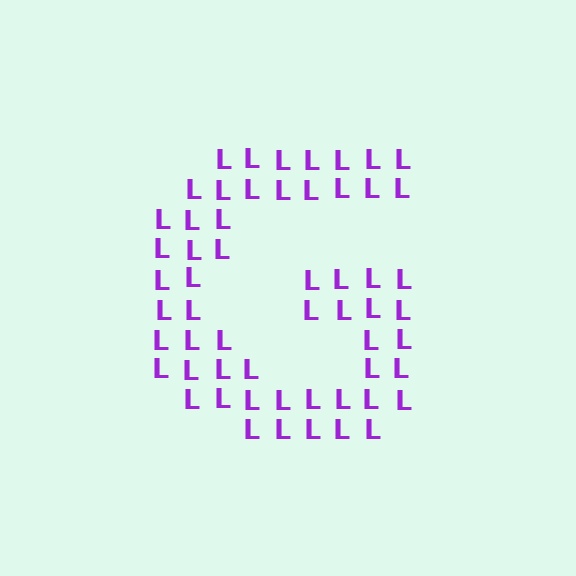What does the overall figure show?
The overall figure shows the letter G.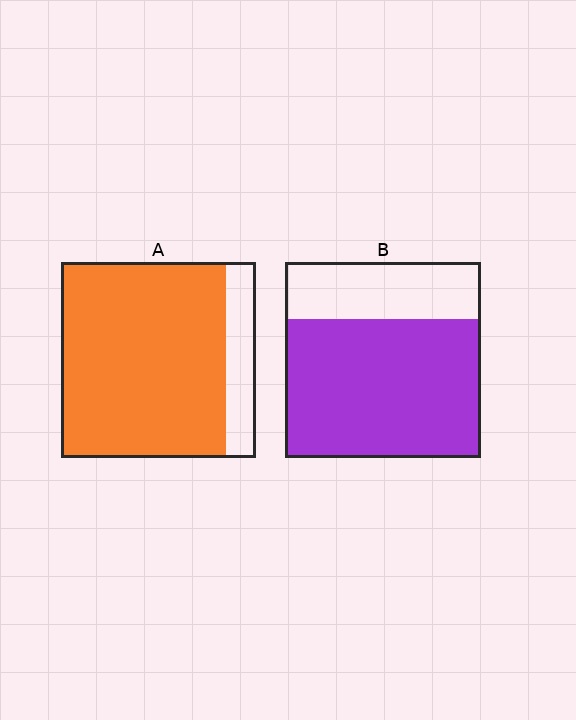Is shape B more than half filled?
Yes.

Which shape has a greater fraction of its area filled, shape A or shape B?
Shape A.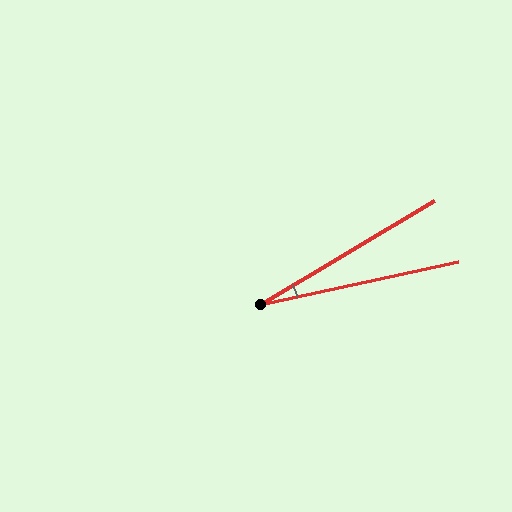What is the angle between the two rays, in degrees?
Approximately 19 degrees.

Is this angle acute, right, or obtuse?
It is acute.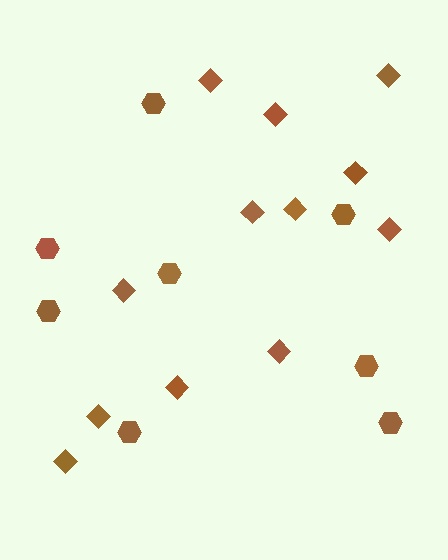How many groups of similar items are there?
There are 2 groups: one group of hexagons (8) and one group of diamonds (12).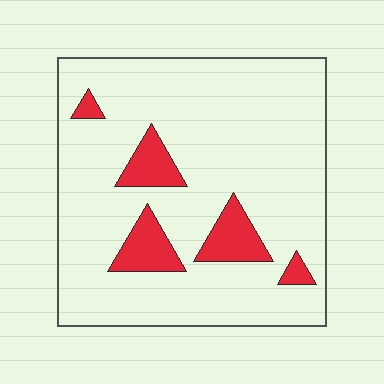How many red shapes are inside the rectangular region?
5.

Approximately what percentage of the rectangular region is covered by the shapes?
Approximately 15%.